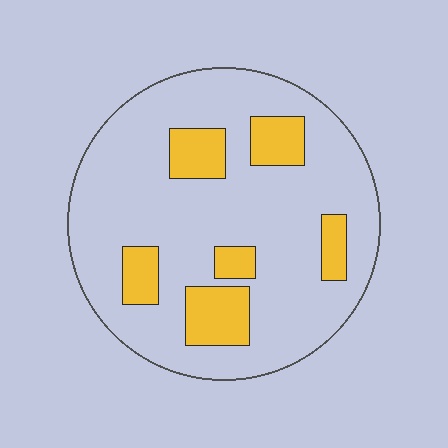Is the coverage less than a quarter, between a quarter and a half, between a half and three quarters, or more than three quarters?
Less than a quarter.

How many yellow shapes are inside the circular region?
6.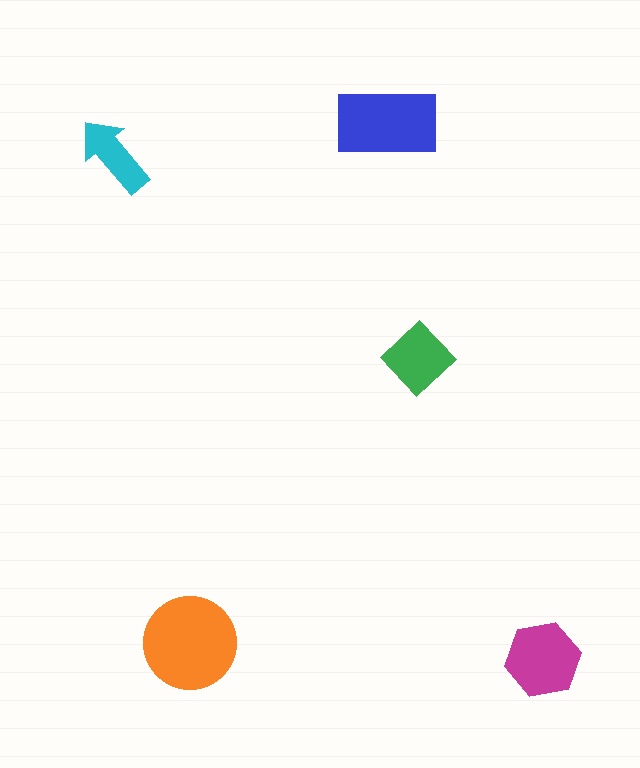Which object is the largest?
The orange circle.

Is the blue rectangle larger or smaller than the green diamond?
Larger.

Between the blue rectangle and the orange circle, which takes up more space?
The orange circle.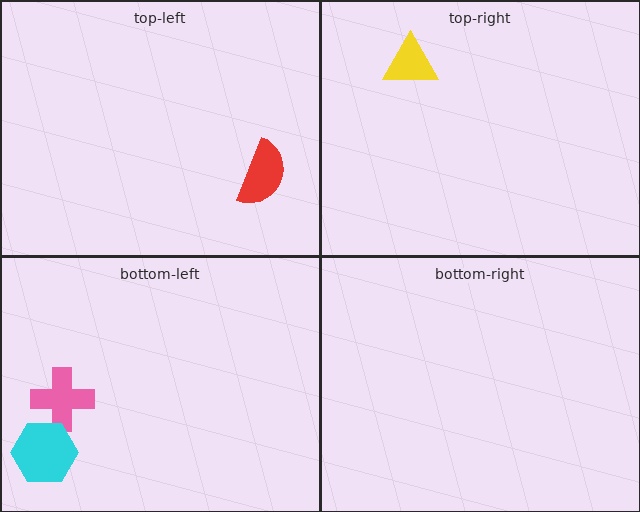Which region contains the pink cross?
The bottom-left region.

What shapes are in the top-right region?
The yellow triangle.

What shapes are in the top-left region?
The red semicircle.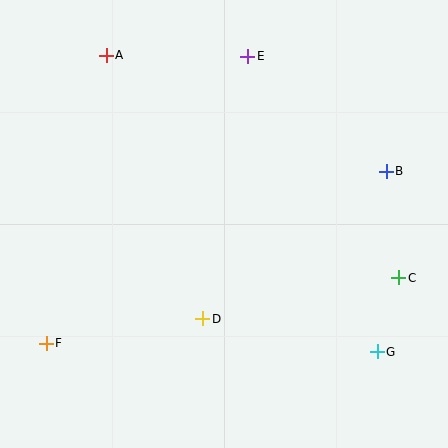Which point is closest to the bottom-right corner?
Point G is closest to the bottom-right corner.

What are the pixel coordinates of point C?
Point C is at (399, 278).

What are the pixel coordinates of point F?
Point F is at (46, 343).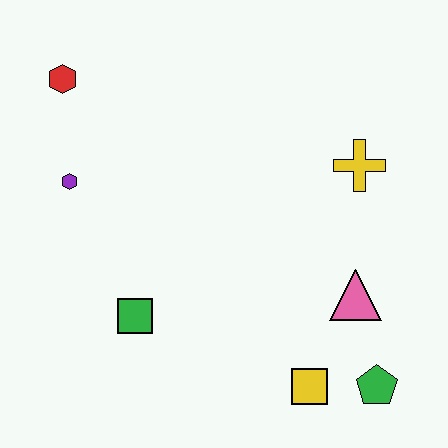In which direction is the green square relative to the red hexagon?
The green square is below the red hexagon.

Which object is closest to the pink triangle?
The green pentagon is closest to the pink triangle.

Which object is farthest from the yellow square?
The red hexagon is farthest from the yellow square.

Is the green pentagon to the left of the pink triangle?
No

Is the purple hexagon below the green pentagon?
No